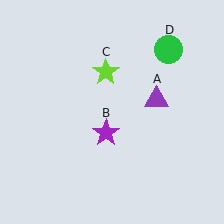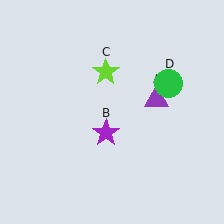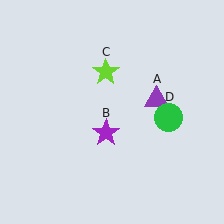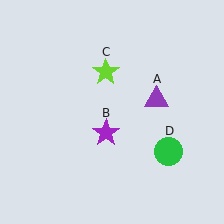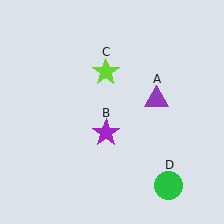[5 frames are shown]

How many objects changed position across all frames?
1 object changed position: green circle (object D).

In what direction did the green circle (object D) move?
The green circle (object D) moved down.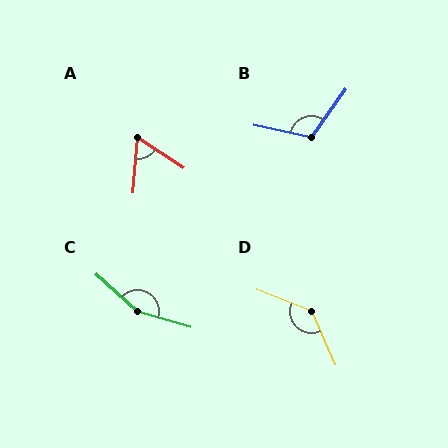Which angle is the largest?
C, at approximately 154 degrees.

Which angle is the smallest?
A, at approximately 62 degrees.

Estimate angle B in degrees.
Approximately 113 degrees.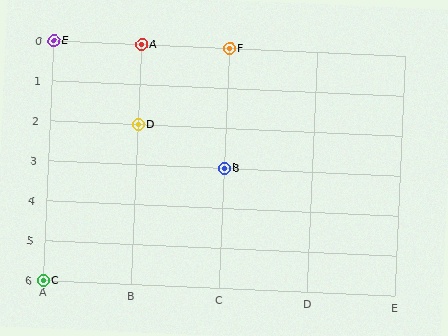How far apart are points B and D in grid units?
Points B and D are 1 column and 1 row apart (about 1.4 grid units diagonally).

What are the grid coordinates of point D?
Point D is at grid coordinates (B, 2).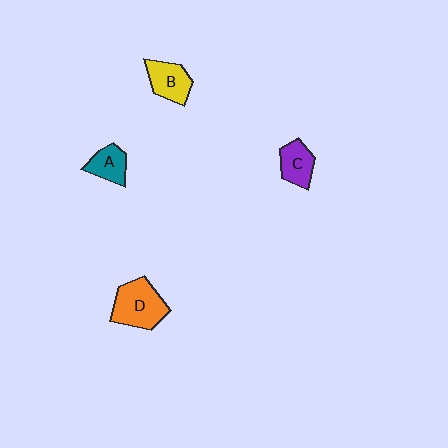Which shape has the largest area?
Shape D (orange).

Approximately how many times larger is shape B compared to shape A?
Approximately 1.2 times.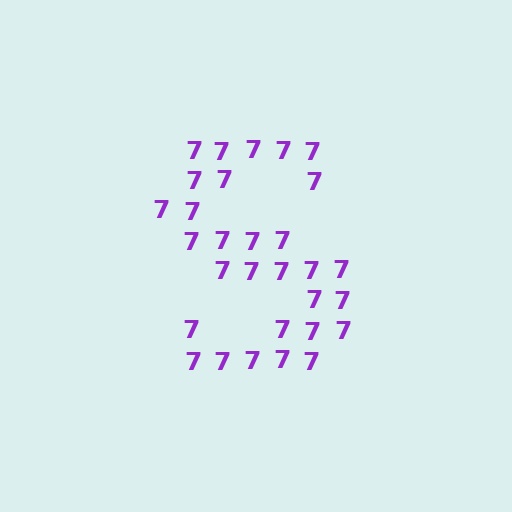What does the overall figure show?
The overall figure shows the letter S.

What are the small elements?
The small elements are digit 7's.